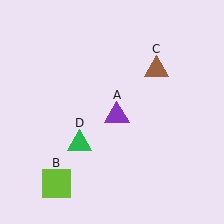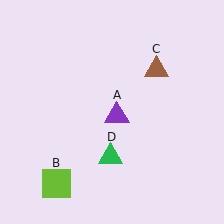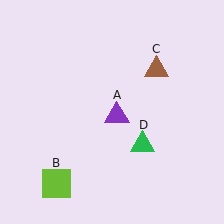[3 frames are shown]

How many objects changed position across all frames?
1 object changed position: green triangle (object D).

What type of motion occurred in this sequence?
The green triangle (object D) rotated counterclockwise around the center of the scene.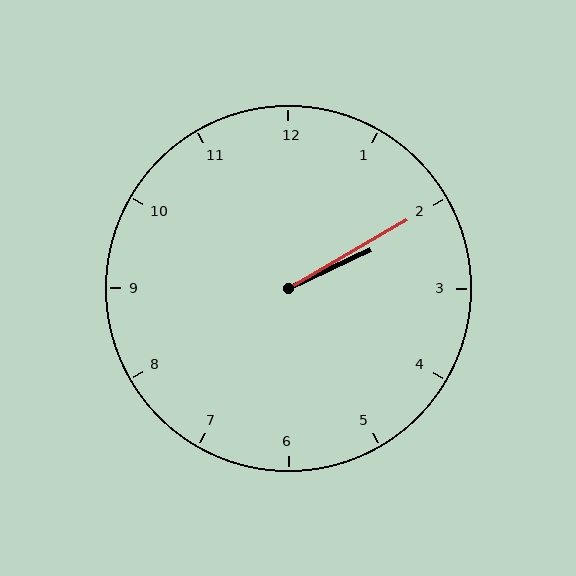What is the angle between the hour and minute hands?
Approximately 5 degrees.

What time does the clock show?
2:10.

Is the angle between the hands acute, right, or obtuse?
It is acute.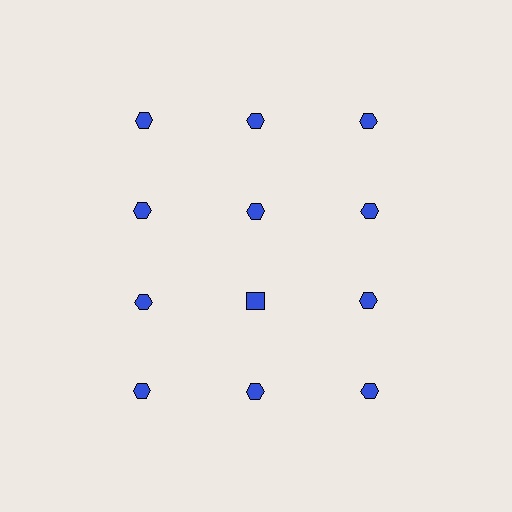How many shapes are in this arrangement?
There are 12 shapes arranged in a grid pattern.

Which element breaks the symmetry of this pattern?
The blue square in the third row, second from left column breaks the symmetry. All other shapes are blue hexagons.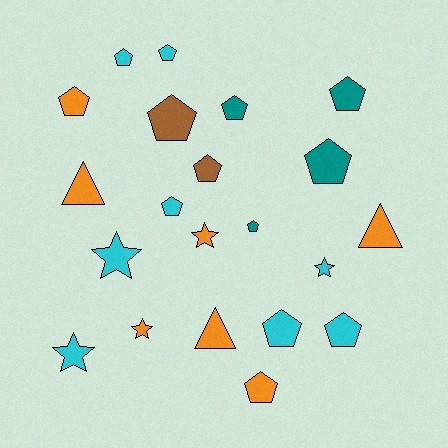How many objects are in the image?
There are 21 objects.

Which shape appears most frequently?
Pentagon, with 13 objects.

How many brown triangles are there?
There are no brown triangles.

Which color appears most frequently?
Cyan, with 8 objects.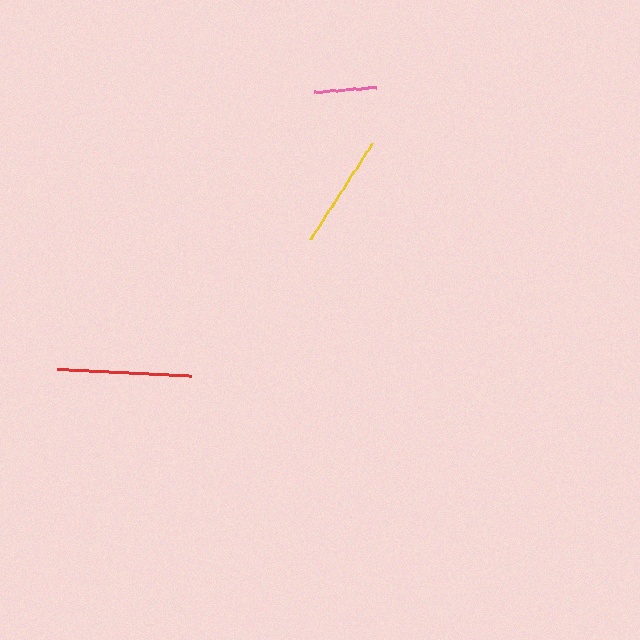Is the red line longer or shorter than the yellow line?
The red line is longer than the yellow line.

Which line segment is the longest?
The red line is the longest at approximately 134 pixels.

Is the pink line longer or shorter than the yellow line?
The yellow line is longer than the pink line.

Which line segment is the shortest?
The pink line is the shortest at approximately 61 pixels.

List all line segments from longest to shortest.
From longest to shortest: red, yellow, pink.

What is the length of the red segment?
The red segment is approximately 134 pixels long.